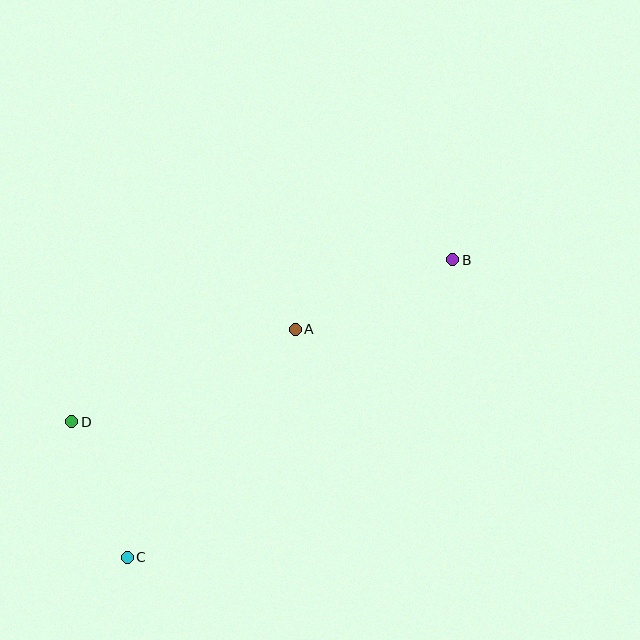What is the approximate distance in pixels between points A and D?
The distance between A and D is approximately 242 pixels.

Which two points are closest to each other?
Points C and D are closest to each other.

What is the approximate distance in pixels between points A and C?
The distance between A and C is approximately 283 pixels.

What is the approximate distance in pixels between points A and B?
The distance between A and B is approximately 172 pixels.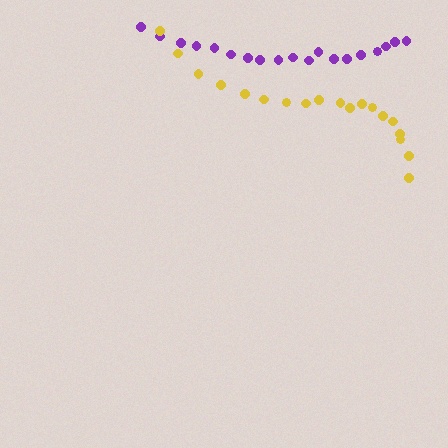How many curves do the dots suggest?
There are 2 distinct paths.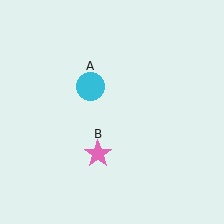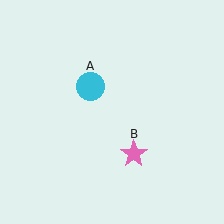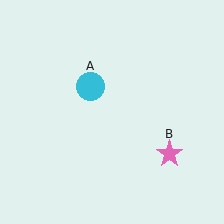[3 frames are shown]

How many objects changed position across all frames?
1 object changed position: pink star (object B).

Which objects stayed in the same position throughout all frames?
Cyan circle (object A) remained stationary.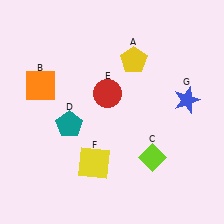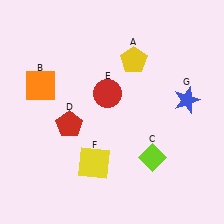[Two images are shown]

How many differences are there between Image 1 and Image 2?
There is 1 difference between the two images.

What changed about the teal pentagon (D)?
In Image 1, D is teal. In Image 2, it changed to red.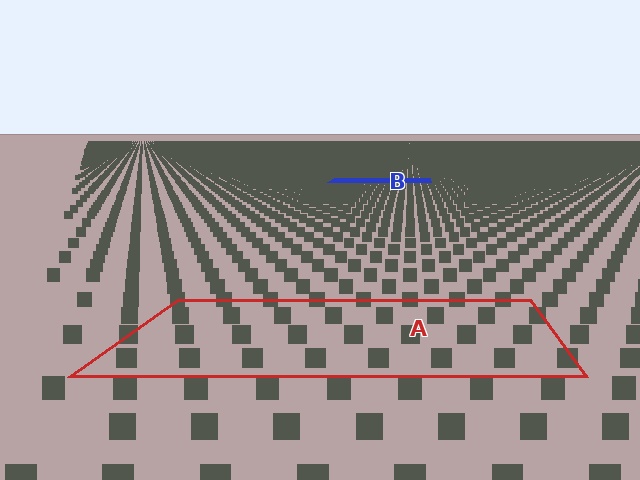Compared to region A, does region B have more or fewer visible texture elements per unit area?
Region B has more texture elements per unit area — they are packed more densely because it is farther away.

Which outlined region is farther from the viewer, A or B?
Region B is farther from the viewer — the texture elements inside it appear smaller and more densely packed.